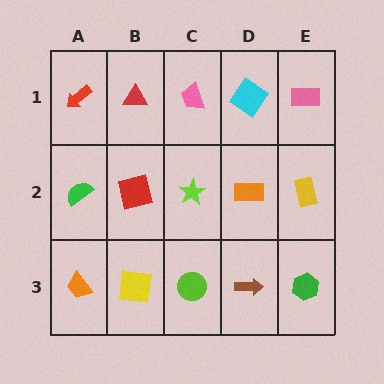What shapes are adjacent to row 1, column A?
A green semicircle (row 2, column A), a red triangle (row 1, column B).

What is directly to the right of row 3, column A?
A yellow square.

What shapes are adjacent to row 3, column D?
An orange rectangle (row 2, column D), a lime circle (row 3, column C), a green hexagon (row 3, column E).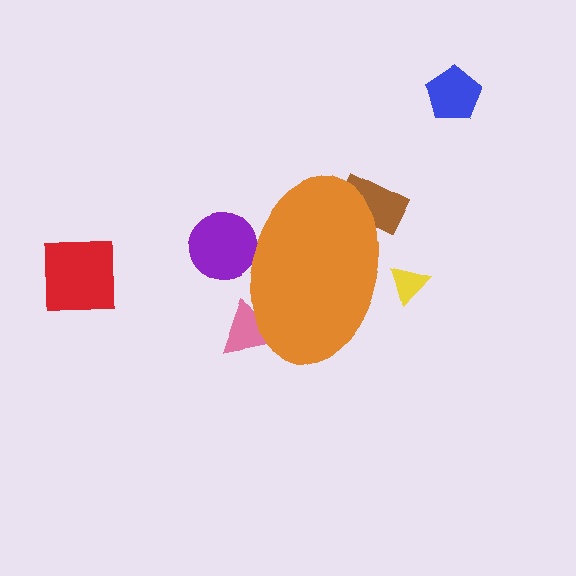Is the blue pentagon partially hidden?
No, the blue pentagon is fully visible.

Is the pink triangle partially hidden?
Yes, the pink triangle is partially hidden behind the orange ellipse.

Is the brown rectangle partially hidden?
Yes, the brown rectangle is partially hidden behind the orange ellipse.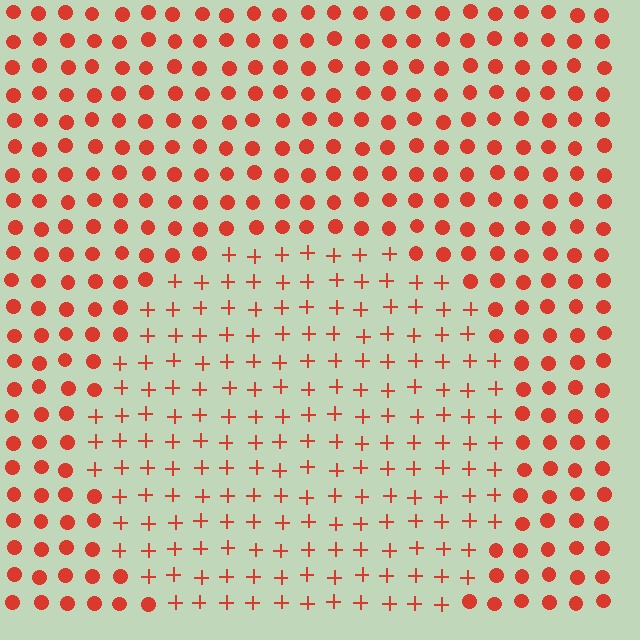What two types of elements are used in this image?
The image uses plus signs inside the circle region and circles outside it.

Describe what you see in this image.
The image is filled with small red elements arranged in a uniform grid. A circle-shaped region contains plus signs, while the surrounding area contains circles. The boundary is defined purely by the change in element shape.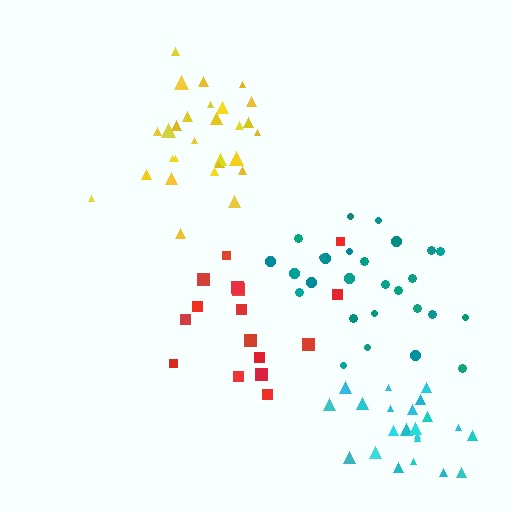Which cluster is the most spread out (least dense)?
Red.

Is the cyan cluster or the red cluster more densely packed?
Cyan.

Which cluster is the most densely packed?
Yellow.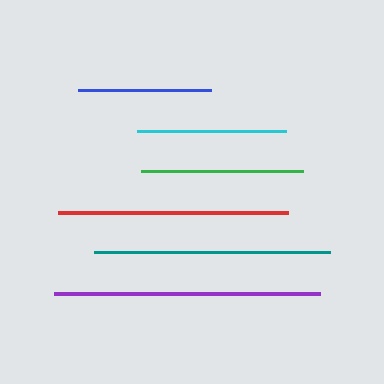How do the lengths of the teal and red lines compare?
The teal and red lines are approximately the same length.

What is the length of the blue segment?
The blue segment is approximately 133 pixels long.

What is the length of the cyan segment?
The cyan segment is approximately 149 pixels long.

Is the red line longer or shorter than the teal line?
The teal line is longer than the red line.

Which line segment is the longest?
The purple line is the longest at approximately 266 pixels.